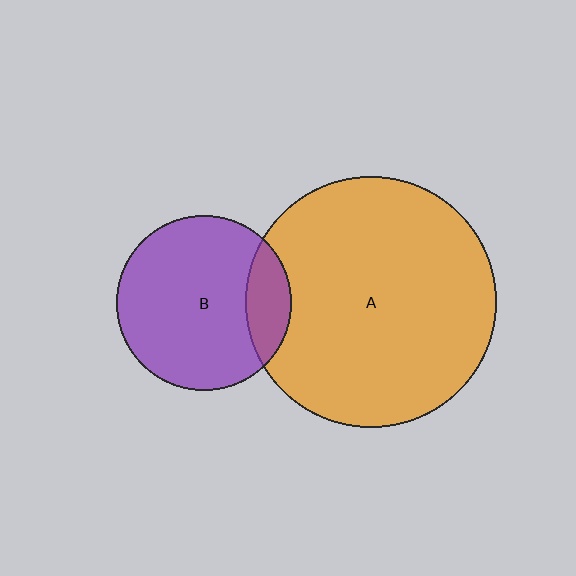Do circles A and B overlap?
Yes.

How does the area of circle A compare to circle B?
Approximately 2.0 times.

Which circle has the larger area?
Circle A (orange).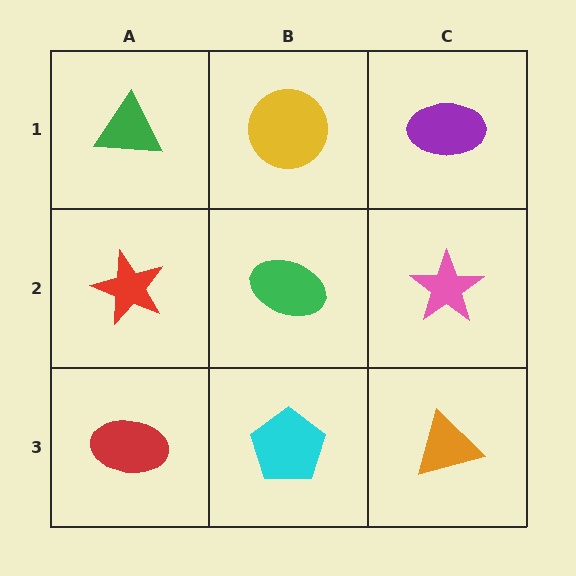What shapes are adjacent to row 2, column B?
A yellow circle (row 1, column B), a cyan pentagon (row 3, column B), a red star (row 2, column A), a pink star (row 2, column C).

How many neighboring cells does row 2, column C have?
3.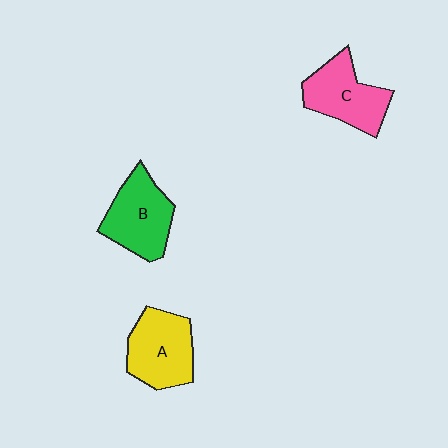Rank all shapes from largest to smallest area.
From largest to smallest: B (green), A (yellow), C (pink).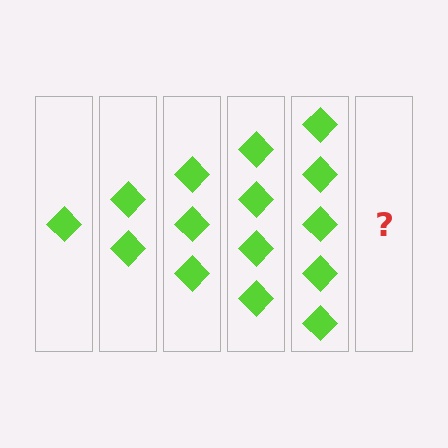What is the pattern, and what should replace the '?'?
The pattern is that each step adds one more diamond. The '?' should be 6 diamonds.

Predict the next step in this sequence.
The next step is 6 diamonds.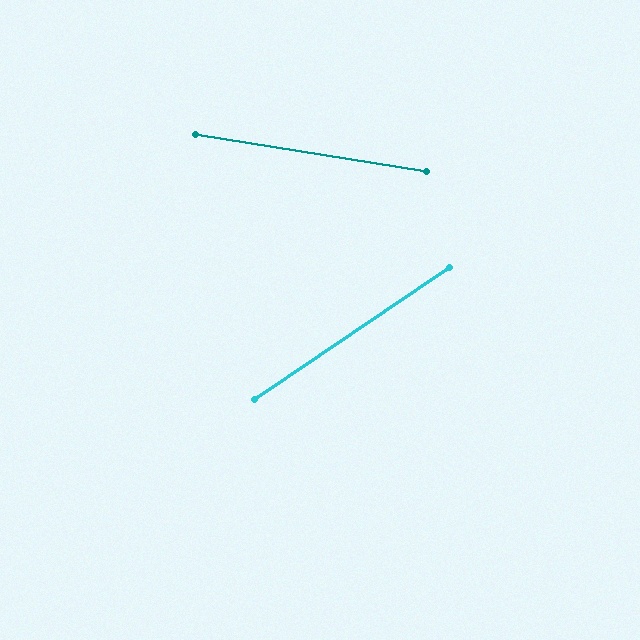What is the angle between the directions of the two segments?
Approximately 43 degrees.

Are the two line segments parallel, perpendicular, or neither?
Neither parallel nor perpendicular — they differ by about 43°.